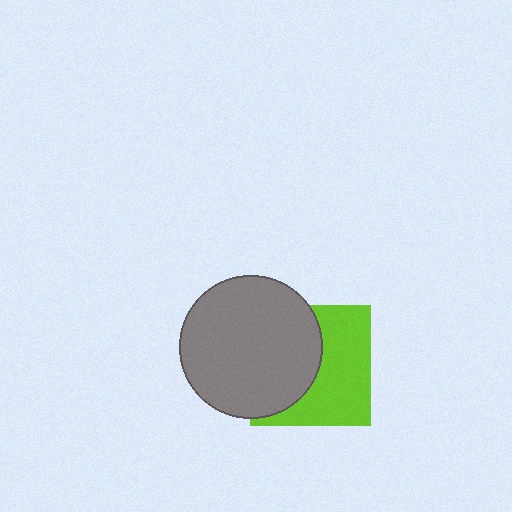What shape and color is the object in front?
The object in front is a gray circle.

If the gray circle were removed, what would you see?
You would see the complete lime square.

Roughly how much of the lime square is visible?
About half of it is visible (roughly 52%).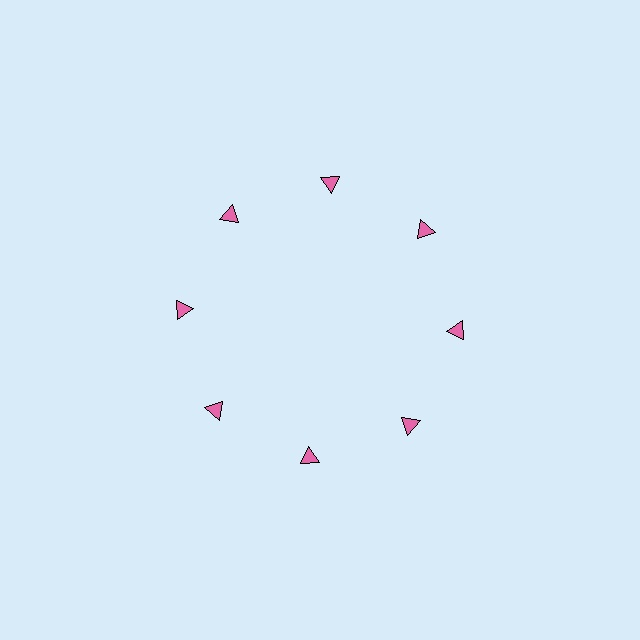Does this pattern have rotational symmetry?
Yes, this pattern has 8-fold rotational symmetry. It looks the same after rotating 45 degrees around the center.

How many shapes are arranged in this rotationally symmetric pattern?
There are 8 shapes, arranged in 8 groups of 1.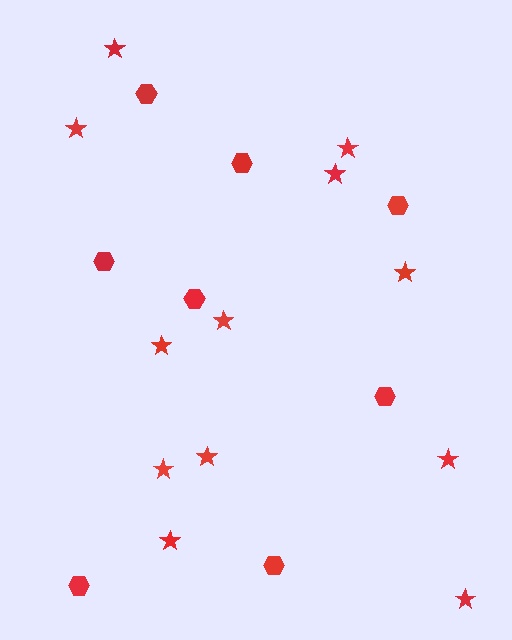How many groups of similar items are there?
There are 2 groups: one group of stars (12) and one group of hexagons (8).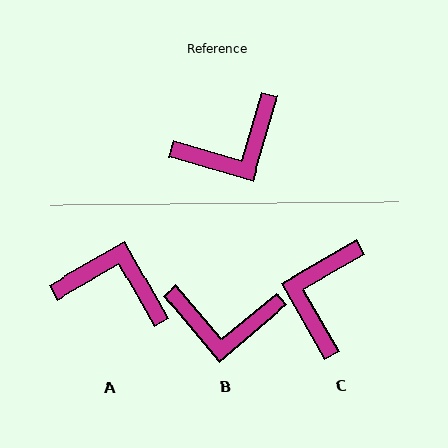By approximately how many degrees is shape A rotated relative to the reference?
Approximately 136 degrees counter-clockwise.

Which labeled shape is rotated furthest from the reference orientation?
A, about 136 degrees away.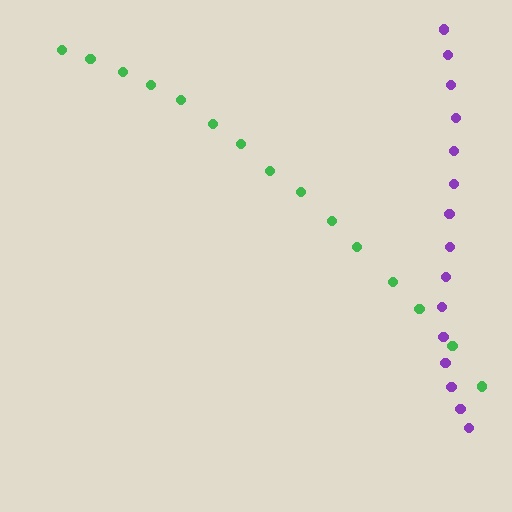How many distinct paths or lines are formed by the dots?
There are 2 distinct paths.